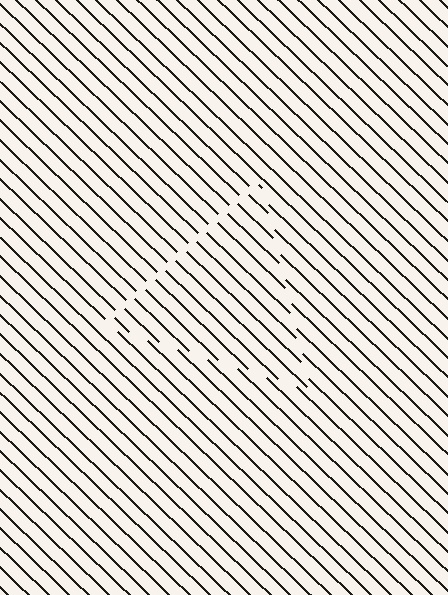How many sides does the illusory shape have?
3 sides — the line-ends trace a triangle.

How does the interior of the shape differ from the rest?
The interior of the shape contains the same grating, shifted by half a period — the contour is defined by the phase discontinuity where line-ends from the inner and outer gratings abut.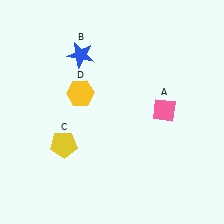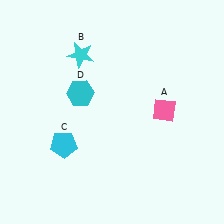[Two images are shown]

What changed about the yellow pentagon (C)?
In Image 1, C is yellow. In Image 2, it changed to cyan.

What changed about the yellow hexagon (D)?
In Image 1, D is yellow. In Image 2, it changed to cyan.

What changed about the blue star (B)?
In Image 1, B is blue. In Image 2, it changed to cyan.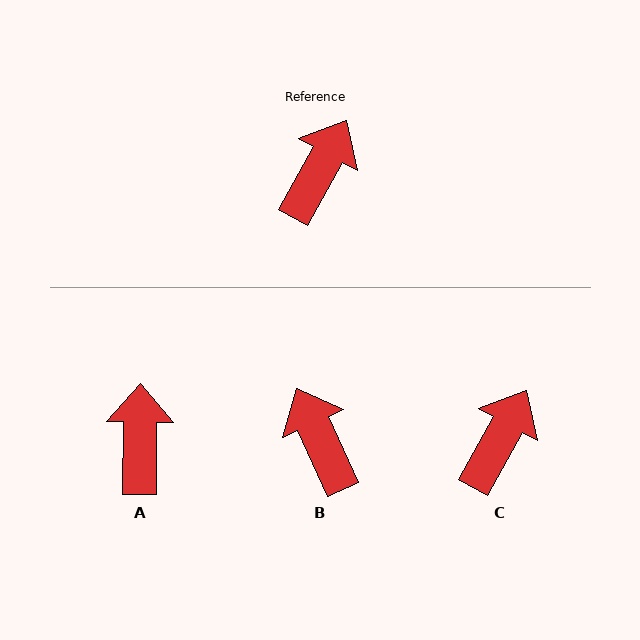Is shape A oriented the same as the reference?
No, it is off by about 28 degrees.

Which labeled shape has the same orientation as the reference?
C.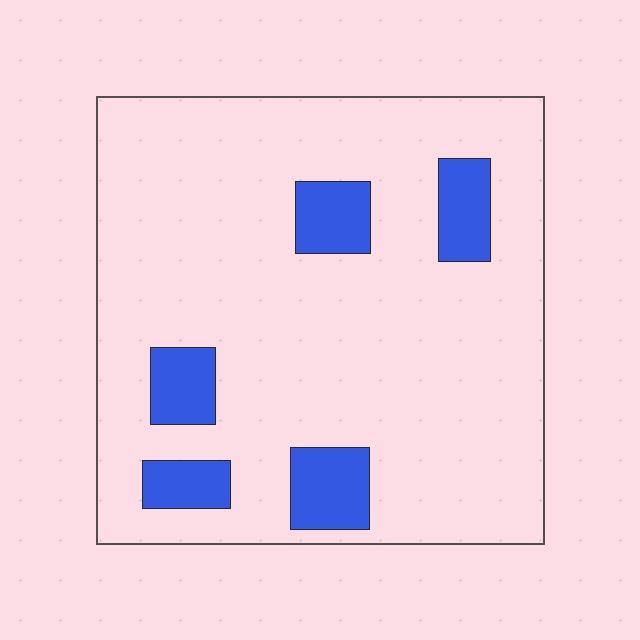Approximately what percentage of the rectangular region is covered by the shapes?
Approximately 15%.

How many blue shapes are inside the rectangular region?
5.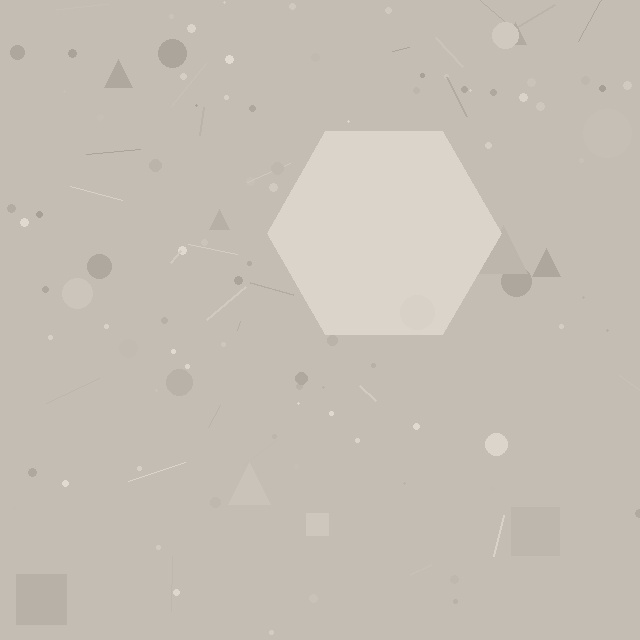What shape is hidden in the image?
A hexagon is hidden in the image.